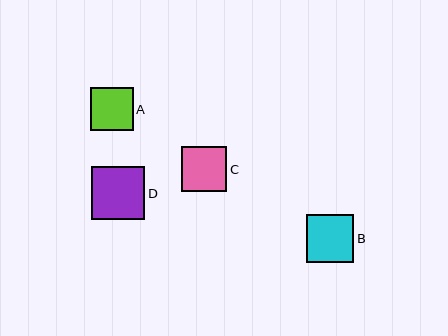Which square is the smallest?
Square A is the smallest with a size of approximately 42 pixels.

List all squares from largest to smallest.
From largest to smallest: D, B, C, A.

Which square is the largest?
Square D is the largest with a size of approximately 53 pixels.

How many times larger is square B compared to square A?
Square B is approximately 1.1 times the size of square A.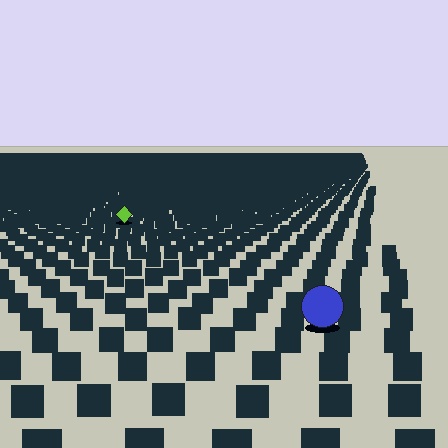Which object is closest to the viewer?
The blue circle is closest. The texture marks near it are larger and more spread out.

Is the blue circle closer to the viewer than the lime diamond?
Yes. The blue circle is closer — you can tell from the texture gradient: the ground texture is coarser near it.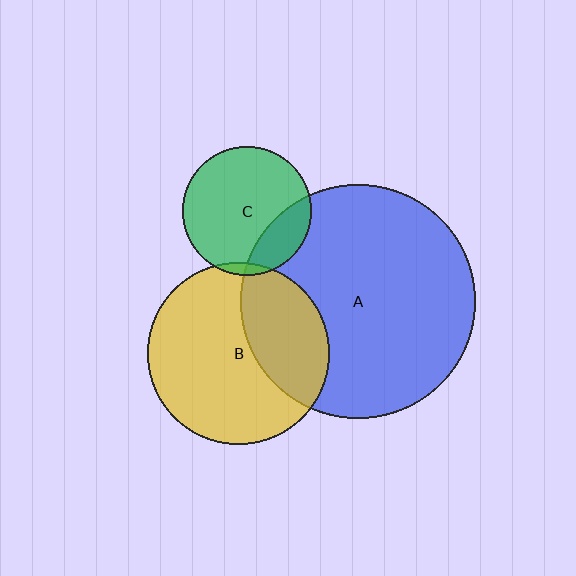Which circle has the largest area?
Circle A (blue).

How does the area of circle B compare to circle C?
Approximately 2.0 times.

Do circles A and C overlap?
Yes.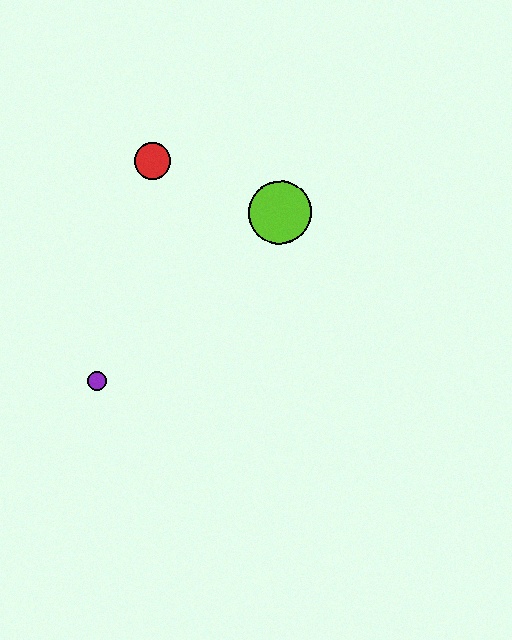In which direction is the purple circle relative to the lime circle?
The purple circle is to the left of the lime circle.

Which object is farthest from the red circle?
The purple circle is farthest from the red circle.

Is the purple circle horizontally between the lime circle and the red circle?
No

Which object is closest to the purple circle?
The red circle is closest to the purple circle.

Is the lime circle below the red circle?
Yes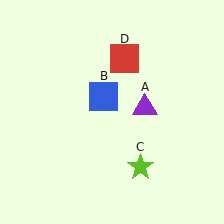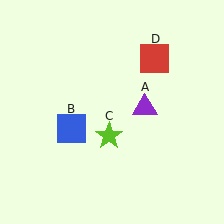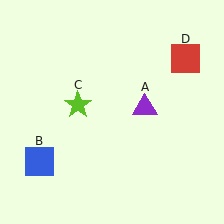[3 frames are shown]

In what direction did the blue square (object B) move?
The blue square (object B) moved down and to the left.